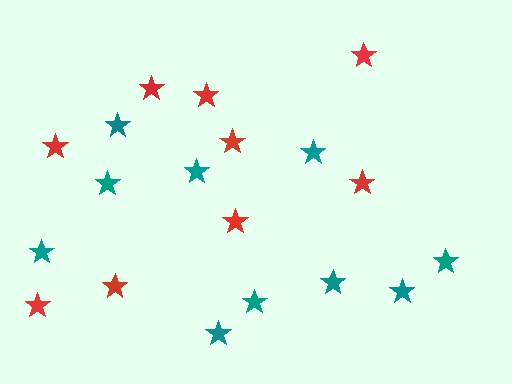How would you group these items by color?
There are 2 groups: one group of red stars (9) and one group of teal stars (10).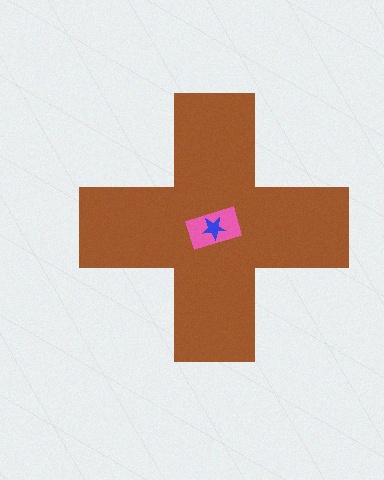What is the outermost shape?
The brown cross.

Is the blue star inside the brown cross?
Yes.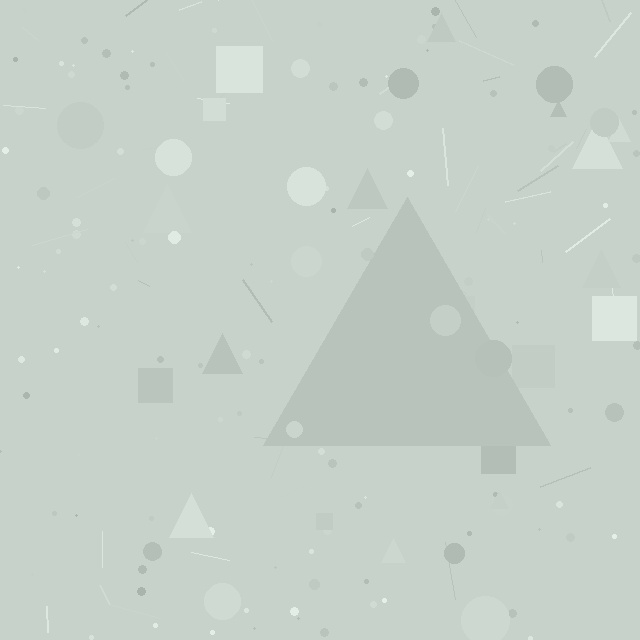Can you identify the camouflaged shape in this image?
The camouflaged shape is a triangle.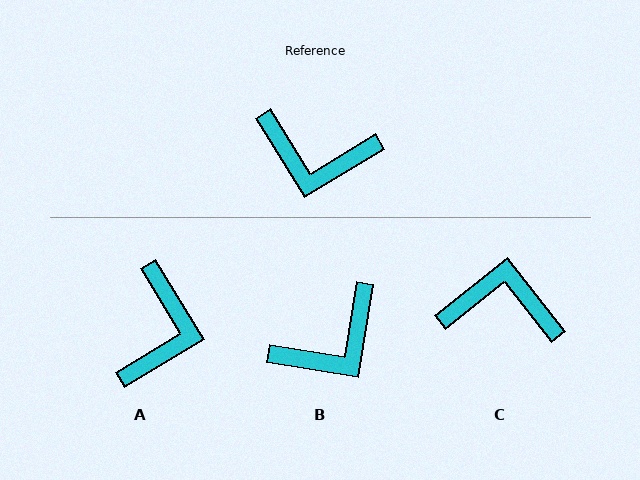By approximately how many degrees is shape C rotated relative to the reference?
Approximately 173 degrees clockwise.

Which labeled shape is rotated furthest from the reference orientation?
C, about 173 degrees away.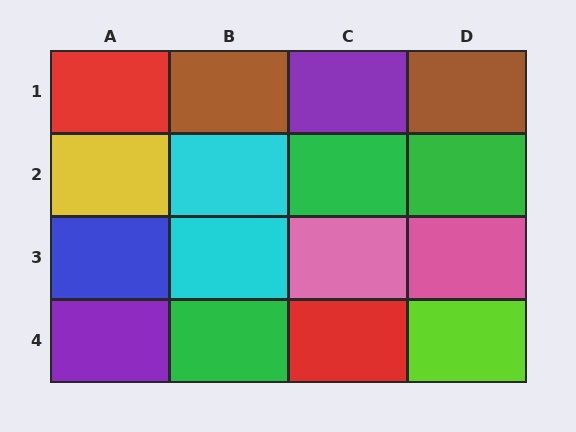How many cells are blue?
1 cell is blue.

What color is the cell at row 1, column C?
Purple.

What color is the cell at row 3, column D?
Pink.